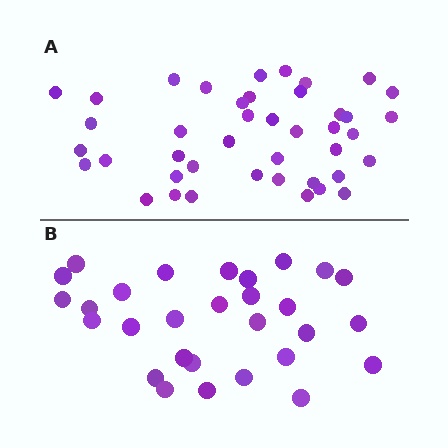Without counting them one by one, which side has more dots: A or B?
Region A (the top region) has more dots.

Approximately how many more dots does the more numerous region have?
Region A has approximately 15 more dots than region B.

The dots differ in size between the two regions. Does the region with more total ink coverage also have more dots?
No. Region B has more total ink coverage because its dots are larger, but region A actually contains more individual dots. Total area can be misleading — the number of items is what matters here.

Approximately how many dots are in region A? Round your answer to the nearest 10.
About 40 dots. (The exact count is 42, which rounds to 40.)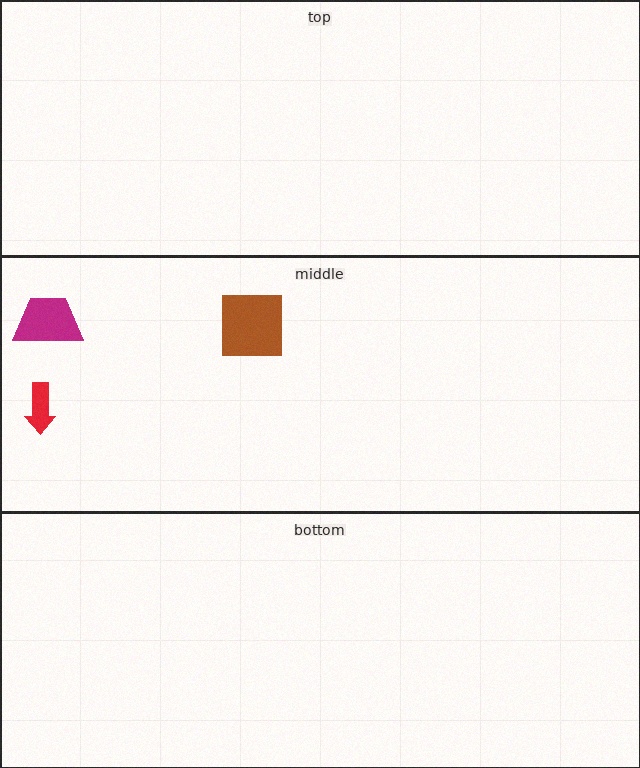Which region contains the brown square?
The middle region.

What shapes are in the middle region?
The brown square, the magenta trapezoid, the red arrow.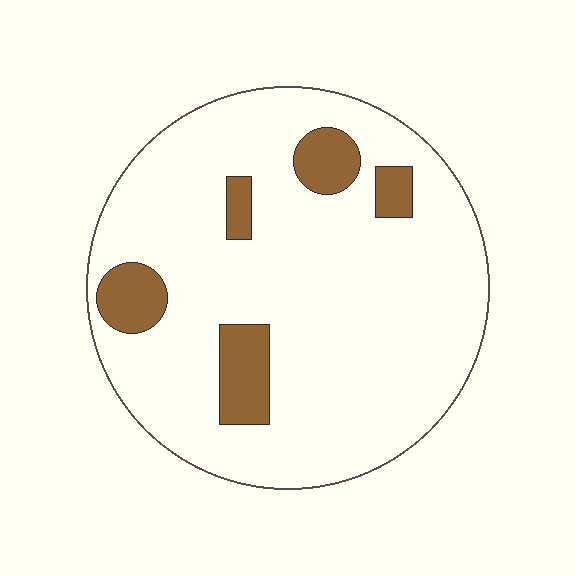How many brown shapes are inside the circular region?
5.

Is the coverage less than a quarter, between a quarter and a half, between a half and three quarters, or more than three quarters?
Less than a quarter.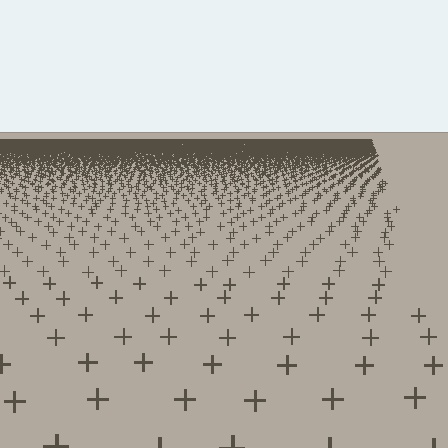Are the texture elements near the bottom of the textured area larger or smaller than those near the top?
Larger. Near the bottom, elements are closer to the viewer and appear at a bigger on-screen size.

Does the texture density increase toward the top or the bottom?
Density increases toward the top.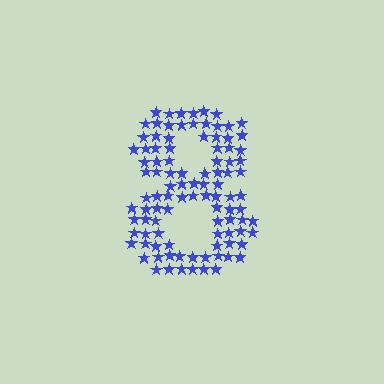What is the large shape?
The large shape is the digit 8.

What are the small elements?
The small elements are stars.